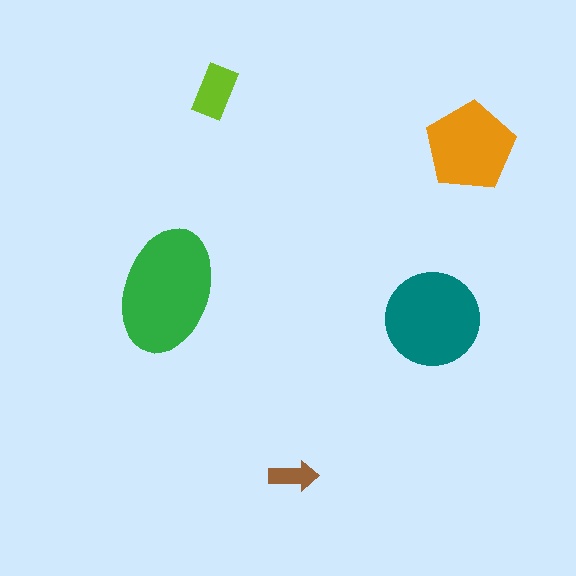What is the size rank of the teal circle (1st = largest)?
2nd.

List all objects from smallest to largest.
The brown arrow, the lime rectangle, the orange pentagon, the teal circle, the green ellipse.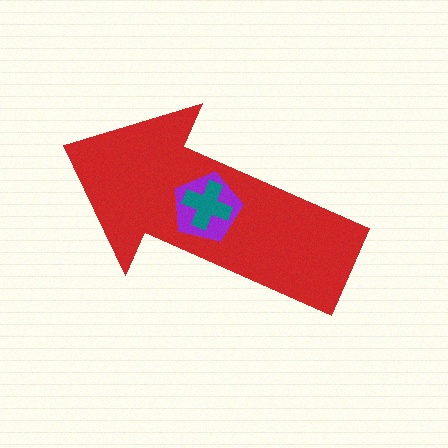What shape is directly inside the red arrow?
The purple pentagon.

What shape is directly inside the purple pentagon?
The teal cross.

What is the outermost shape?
The red arrow.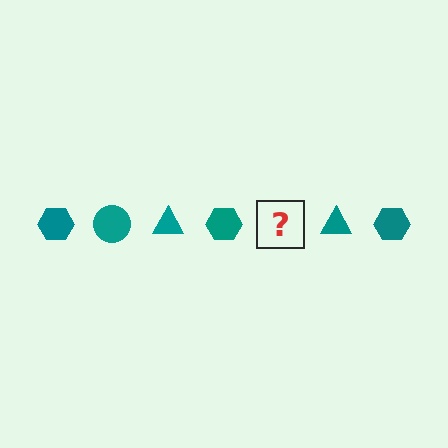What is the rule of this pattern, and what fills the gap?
The rule is that the pattern cycles through hexagon, circle, triangle shapes in teal. The gap should be filled with a teal circle.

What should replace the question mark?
The question mark should be replaced with a teal circle.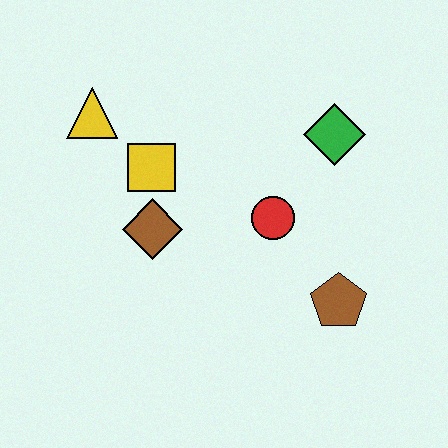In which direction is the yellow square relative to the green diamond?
The yellow square is to the left of the green diamond.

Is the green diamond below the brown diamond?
No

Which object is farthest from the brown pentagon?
The yellow triangle is farthest from the brown pentagon.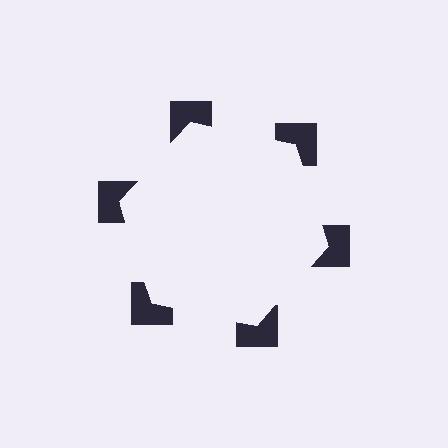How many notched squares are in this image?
There are 6 — one at each vertex of the illusory hexagon.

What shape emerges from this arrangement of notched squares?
An illusory hexagon — its edges are inferred from the aligned wedge cuts in the notched squares, not physically drawn.